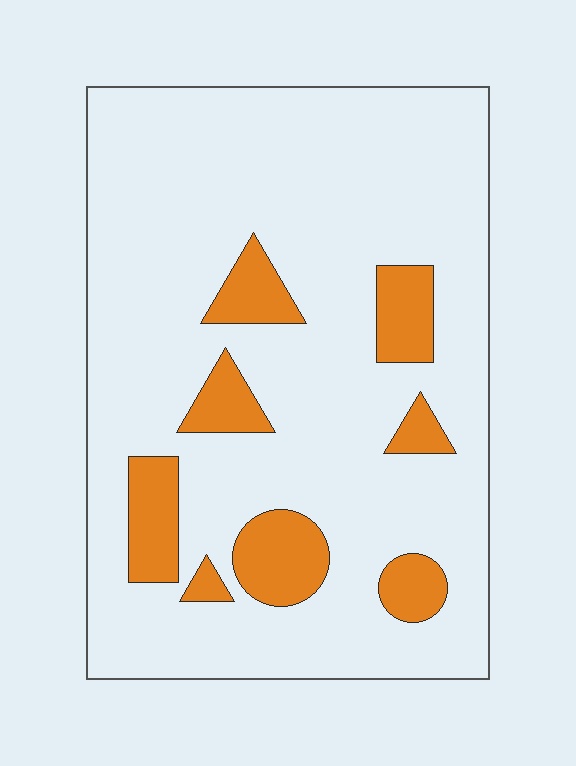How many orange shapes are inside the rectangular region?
8.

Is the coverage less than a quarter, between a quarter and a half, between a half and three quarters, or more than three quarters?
Less than a quarter.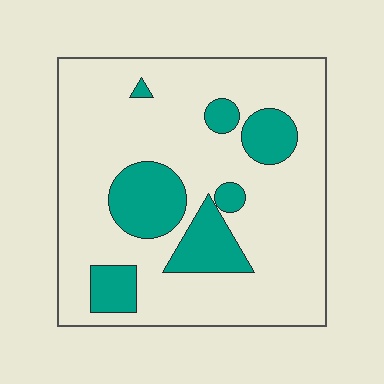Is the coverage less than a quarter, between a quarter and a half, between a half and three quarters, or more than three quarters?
Less than a quarter.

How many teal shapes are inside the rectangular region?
7.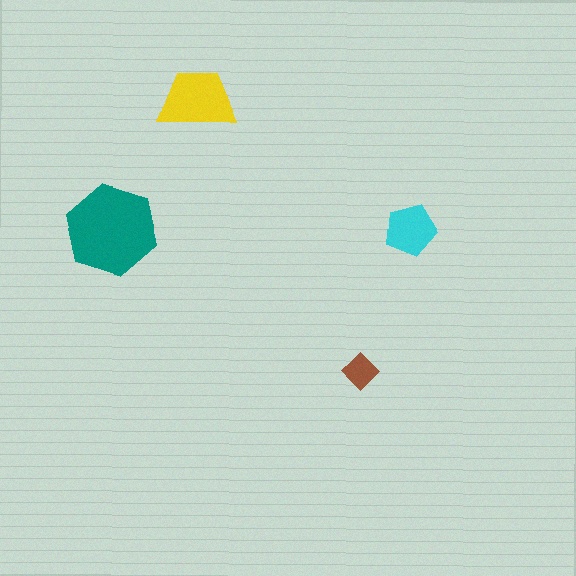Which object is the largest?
The teal hexagon.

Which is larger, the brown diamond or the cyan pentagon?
The cyan pentagon.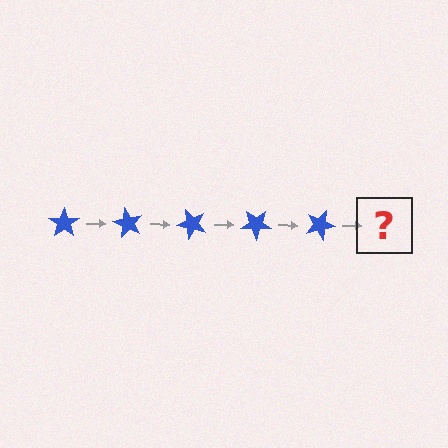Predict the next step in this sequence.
The next step is a blue star rotated 300 degrees.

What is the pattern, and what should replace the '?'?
The pattern is that the star rotates 60 degrees each step. The '?' should be a blue star rotated 300 degrees.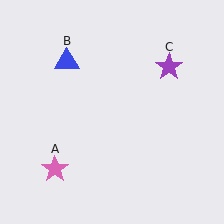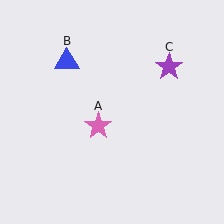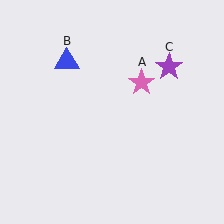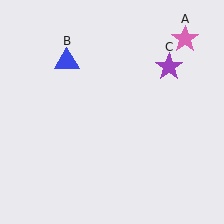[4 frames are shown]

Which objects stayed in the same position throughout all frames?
Blue triangle (object B) and purple star (object C) remained stationary.